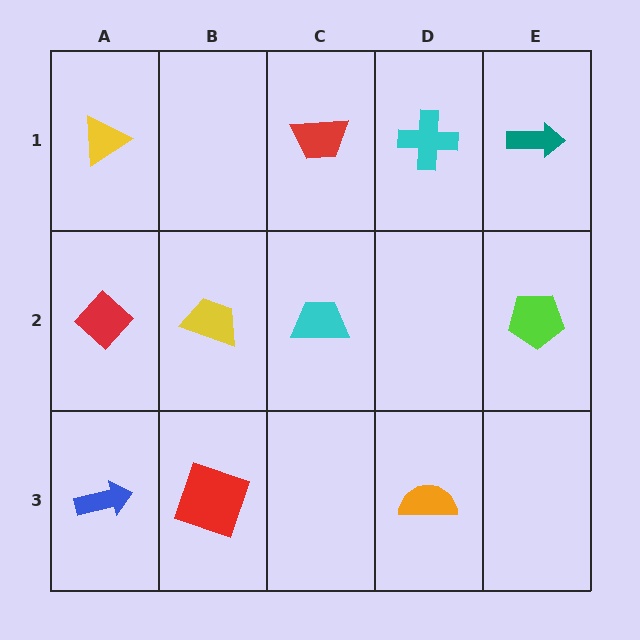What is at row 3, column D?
An orange semicircle.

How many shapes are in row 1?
4 shapes.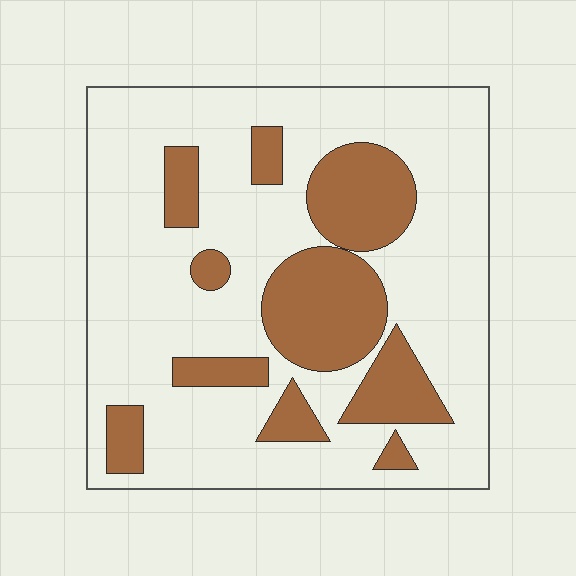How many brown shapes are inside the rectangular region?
10.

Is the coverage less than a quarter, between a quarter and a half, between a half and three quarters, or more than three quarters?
Between a quarter and a half.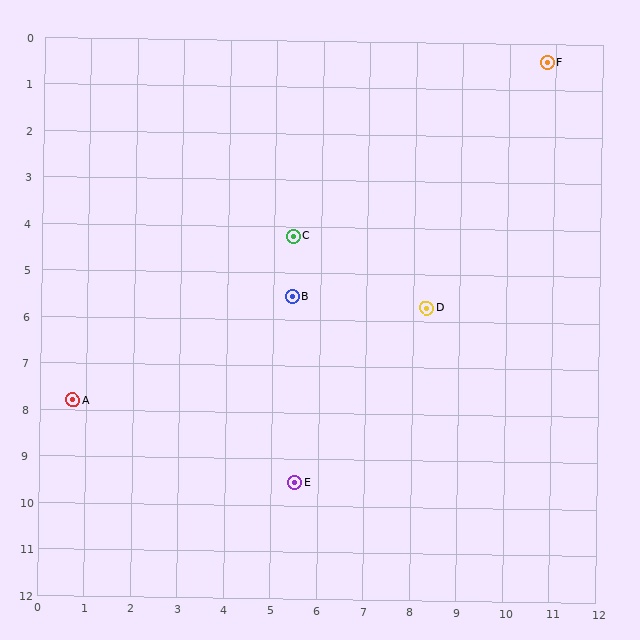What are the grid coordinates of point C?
Point C is at approximately (5.4, 4.2).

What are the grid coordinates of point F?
Point F is at approximately (10.8, 0.4).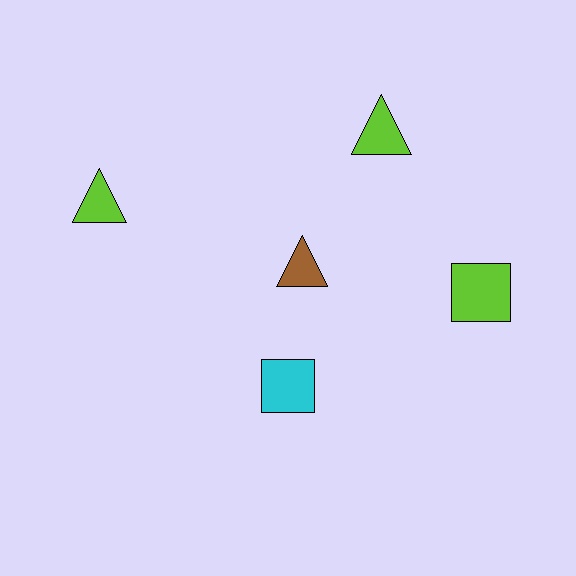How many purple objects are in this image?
There are no purple objects.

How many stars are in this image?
There are no stars.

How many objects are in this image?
There are 5 objects.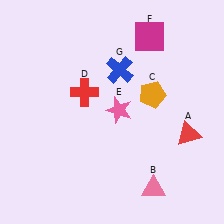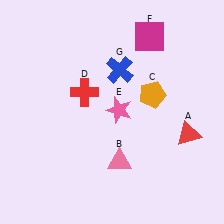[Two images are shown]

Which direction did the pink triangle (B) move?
The pink triangle (B) moved left.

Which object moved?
The pink triangle (B) moved left.